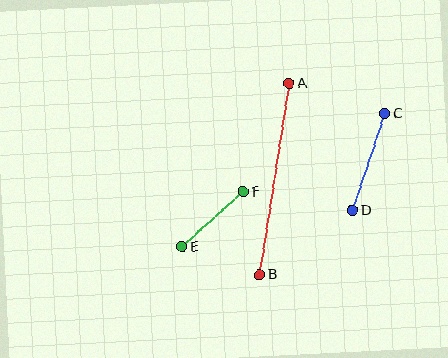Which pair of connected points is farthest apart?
Points A and B are farthest apart.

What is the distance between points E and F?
The distance is approximately 82 pixels.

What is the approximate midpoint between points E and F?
The midpoint is at approximately (213, 219) pixels.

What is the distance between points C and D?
The distance is approximately 102 pixels.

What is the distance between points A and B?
The distance is approximately 193 pixels.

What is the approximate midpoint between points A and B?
The midpoint is at approximately (274, 179) pixels.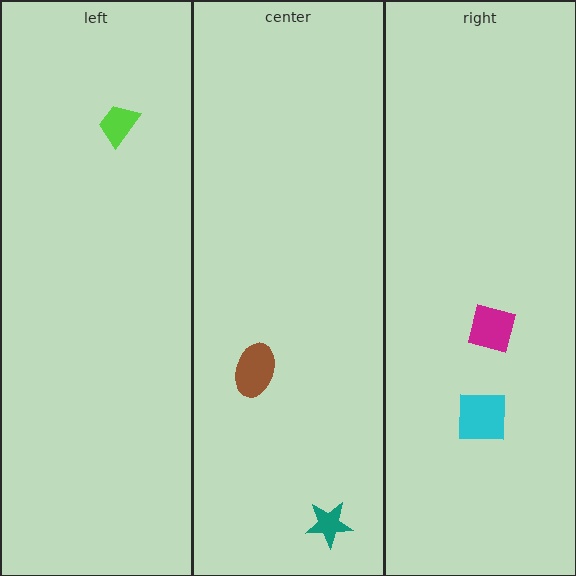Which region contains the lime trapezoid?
The left region.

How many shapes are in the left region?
1.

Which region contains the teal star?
The center region.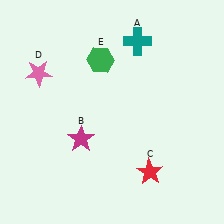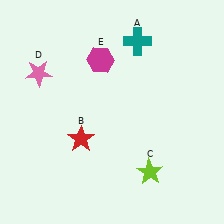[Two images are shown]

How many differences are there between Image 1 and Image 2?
There are 3 differences between the two images.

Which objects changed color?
B changed from magenta to red. C changed from red to lime. E changed from green to magenta.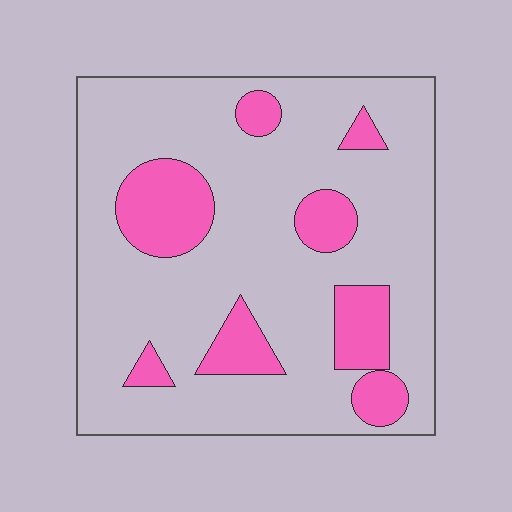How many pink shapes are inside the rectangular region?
8.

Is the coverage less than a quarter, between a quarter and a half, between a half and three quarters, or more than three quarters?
Less than a quarter.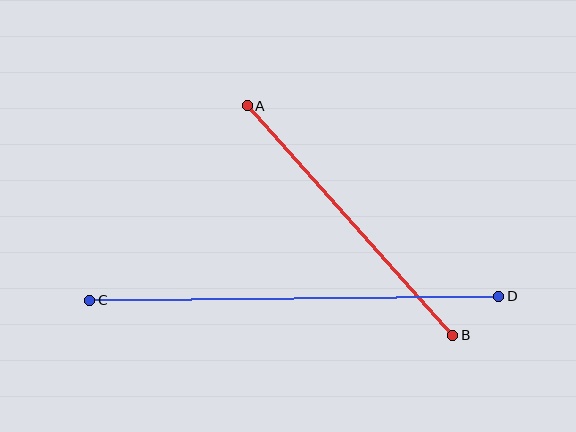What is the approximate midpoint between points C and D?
The midpoint is at approximately (294, 298) pixels.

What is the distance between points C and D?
The distance is approximately 409 pixels.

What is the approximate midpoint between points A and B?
The midpoint is at approximately (350, 220) pixels.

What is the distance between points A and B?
The distance is approximately 308 pixels.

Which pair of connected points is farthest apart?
Points C and D are farthest apart.